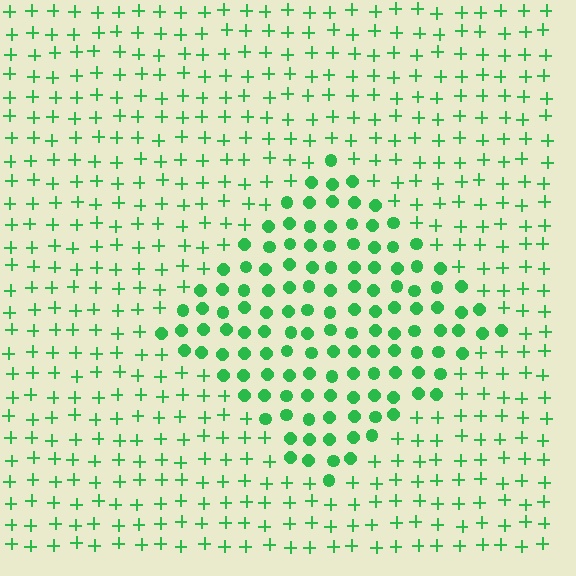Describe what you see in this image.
The image is filled with small green elements arranged in a uniform grid. A diamond-shaped region contains circles, while the surrounding area contains plus signs. The boundary is defined purely by the change in element shape.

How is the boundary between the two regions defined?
The boundary is defined by a change in element shape: circles inside vs. plus signs outside. All elements share the same color and spacing.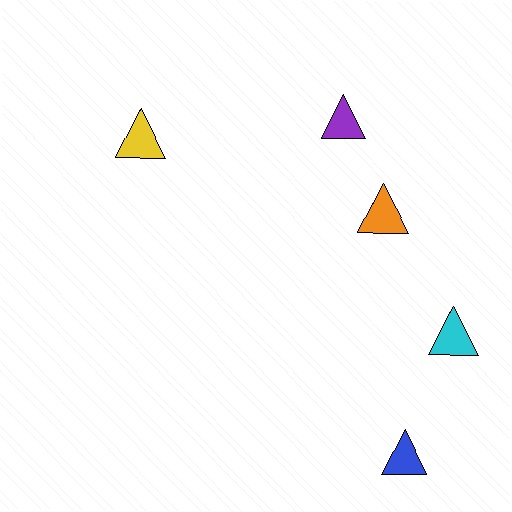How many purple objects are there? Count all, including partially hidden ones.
There is 1 purple object.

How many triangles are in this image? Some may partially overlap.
There are 5 triangles.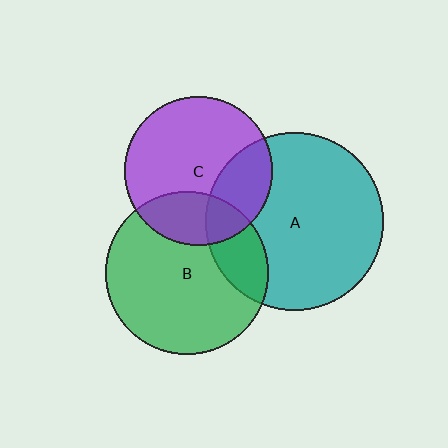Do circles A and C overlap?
Yes.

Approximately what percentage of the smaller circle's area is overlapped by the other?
Approximately 25%.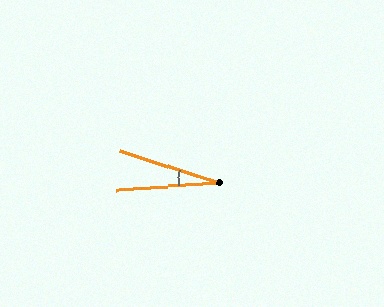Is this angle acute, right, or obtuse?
It is acute.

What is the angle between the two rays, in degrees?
Approximately 22 degrees.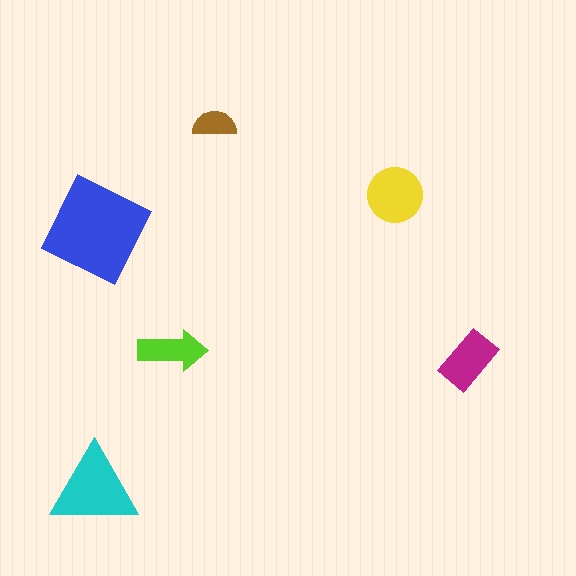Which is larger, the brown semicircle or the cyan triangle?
The cyan triangle.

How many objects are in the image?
There are 6 objects in the image.